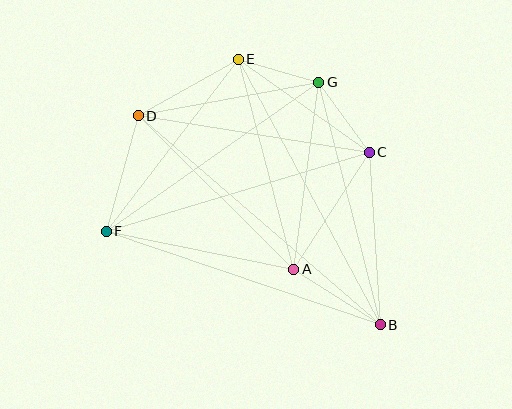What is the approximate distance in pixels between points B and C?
The distance between B and C is approximately 173 pixels.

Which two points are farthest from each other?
Points B and D are farthest from each other.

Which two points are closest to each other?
Points E and G are closest to each other.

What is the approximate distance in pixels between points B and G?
The distance between B and G is approximately 250 pixels.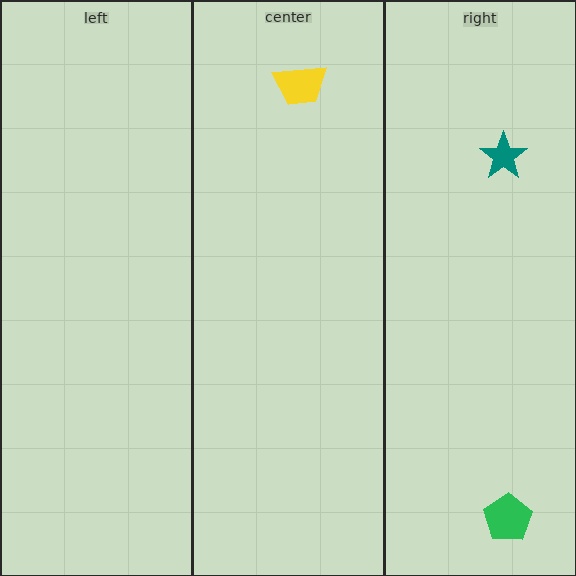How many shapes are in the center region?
1.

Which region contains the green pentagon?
The right region.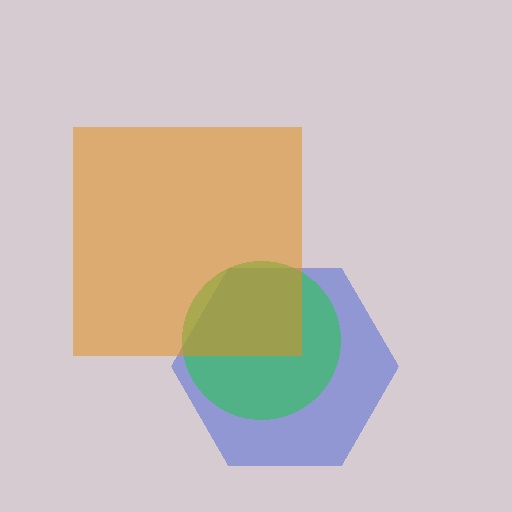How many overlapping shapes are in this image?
There are 3 overlapping shapes in the image.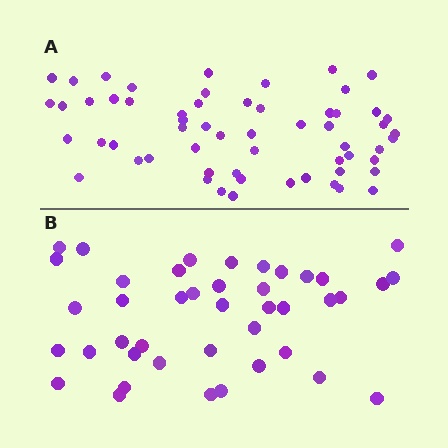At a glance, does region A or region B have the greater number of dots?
Region A (the top region) has more dots.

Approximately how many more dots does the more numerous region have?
Region A has approximately 15 more dots than region B.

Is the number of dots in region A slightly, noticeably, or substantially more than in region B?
Region A has noticeably more, but not dramatically so. The ratio is roughly 1.4 to 1.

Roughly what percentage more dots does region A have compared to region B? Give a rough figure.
About 40% more.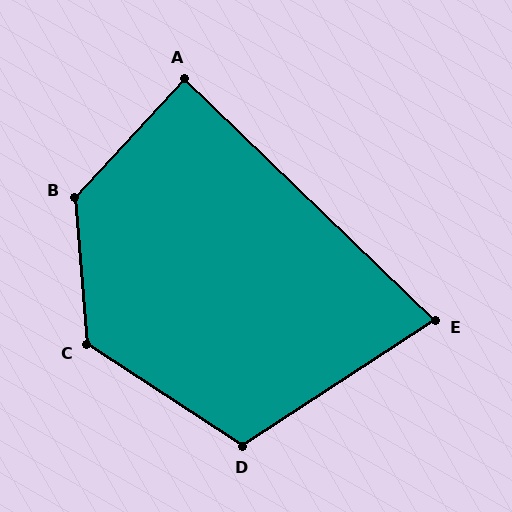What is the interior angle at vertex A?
Approximately 89 degrees (approximately right).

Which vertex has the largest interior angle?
B, at approximately 132 degrees.